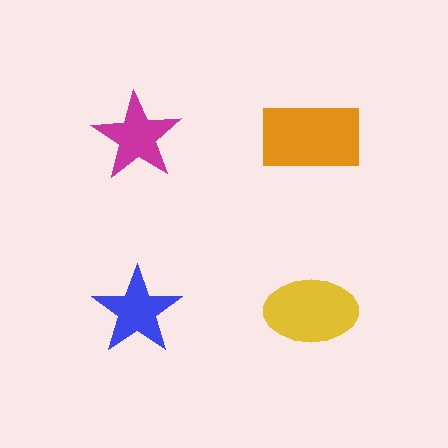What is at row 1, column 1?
A magenta star.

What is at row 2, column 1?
A blue star.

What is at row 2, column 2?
A yellow ellipse.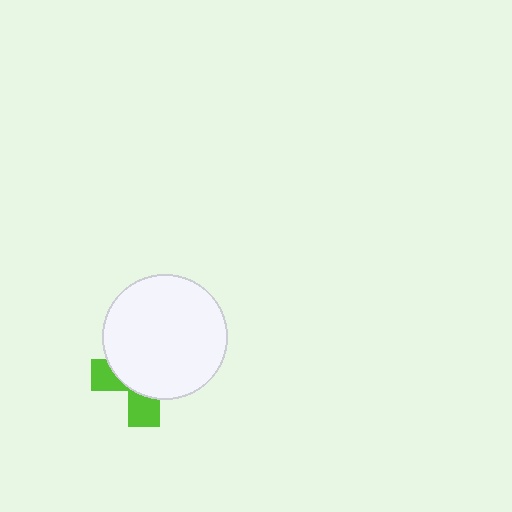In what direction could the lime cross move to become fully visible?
The lime cross could move down. That would shift it out from behind the white circle entirely.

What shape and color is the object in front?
The object in front is a white circle.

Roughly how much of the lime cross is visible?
A small part of it is visible (roughly 32%).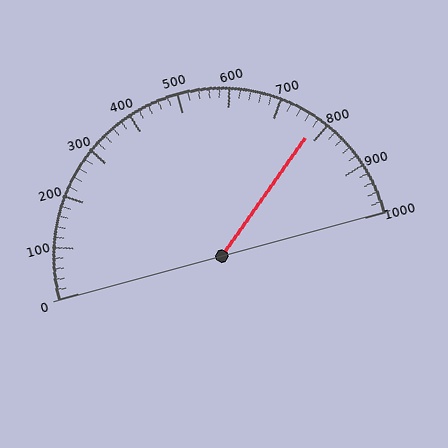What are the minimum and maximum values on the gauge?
The gauge ranges from 0 to 1000.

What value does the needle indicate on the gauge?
The needle indicates approximately 780.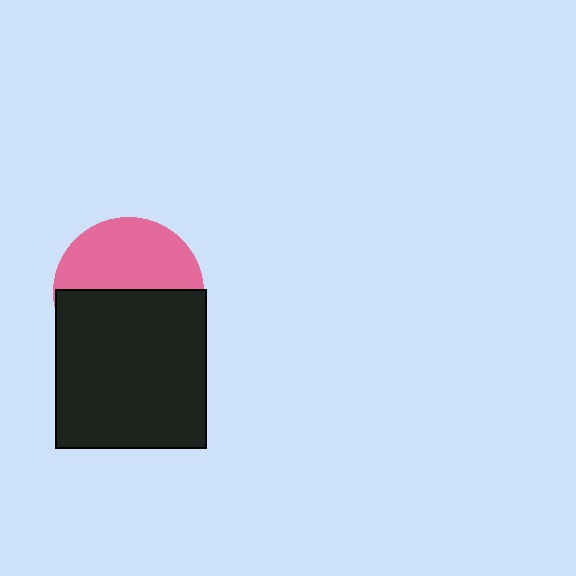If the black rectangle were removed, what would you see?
You would see the complete pink circle.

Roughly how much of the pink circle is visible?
About half of it is visible (roughly 48%).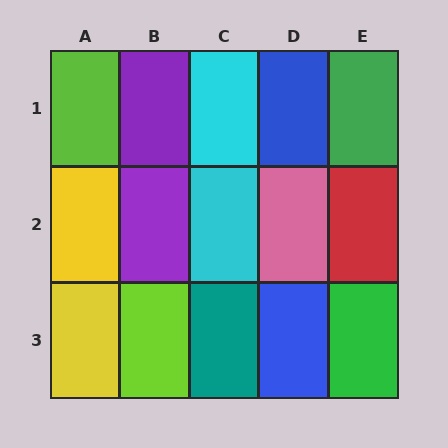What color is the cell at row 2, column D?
Pink.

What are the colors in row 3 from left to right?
Yellow, lime, teal, blue, green.